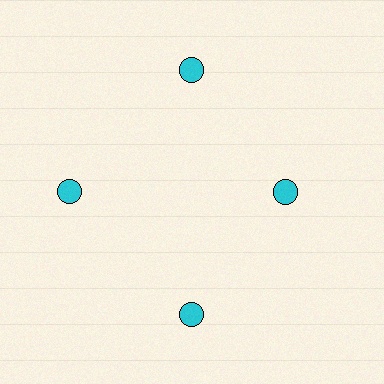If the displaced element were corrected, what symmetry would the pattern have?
It would have 4-fold rotational symmetry — the pattern would map onto itself every 90 degrees.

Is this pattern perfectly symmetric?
No. The 4 cyan circles are arranged in a ring, but one element near the 3 o'clock position is pulled inward toward the center, breaking the 4-fold rotational symmetry.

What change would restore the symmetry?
The symmetry would be restored by moving it outward, back onto the ring so that all 4 circles sit at equal angles and equal distance from the center.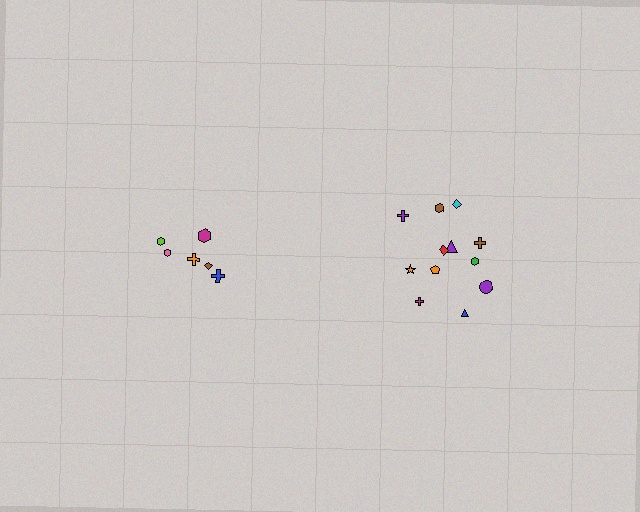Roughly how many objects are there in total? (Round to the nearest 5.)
Roughly 20 objects in total.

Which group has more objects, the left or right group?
The right group.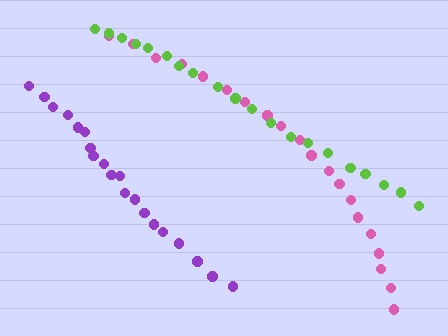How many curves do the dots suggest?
There are 3 distinct paths.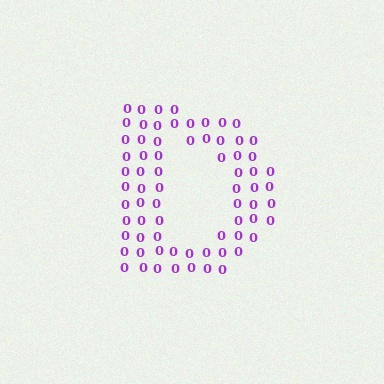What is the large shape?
The large shape is the letter D.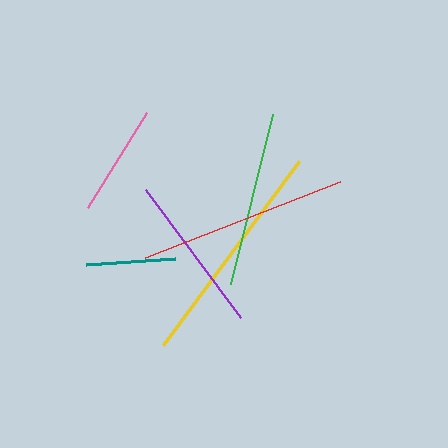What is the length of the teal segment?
The teal segment is approximately 89 pixels long.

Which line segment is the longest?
The yellow line is the longest at approximately 229 pixels.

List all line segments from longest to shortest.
From longest to shortest: yellow, red, green, purple, pink, teal.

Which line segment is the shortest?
The teal line is the shortest at approximately 89 pixels.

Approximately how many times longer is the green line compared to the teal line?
The green line is approximately 2.0 times the length of the teal line.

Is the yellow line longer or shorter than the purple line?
The yellow line is longer than the purple line.